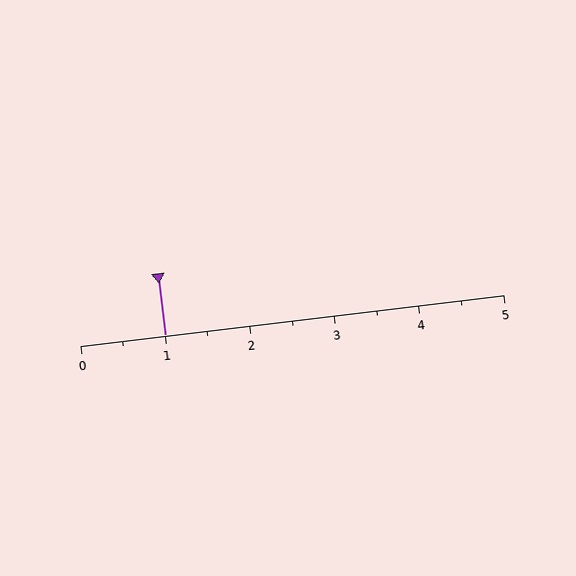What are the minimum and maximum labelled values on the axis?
The axis runs from 0 to 5.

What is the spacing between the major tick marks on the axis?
The major ticks are spaced 1 apart.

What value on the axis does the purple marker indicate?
The marker indicates approximately 1.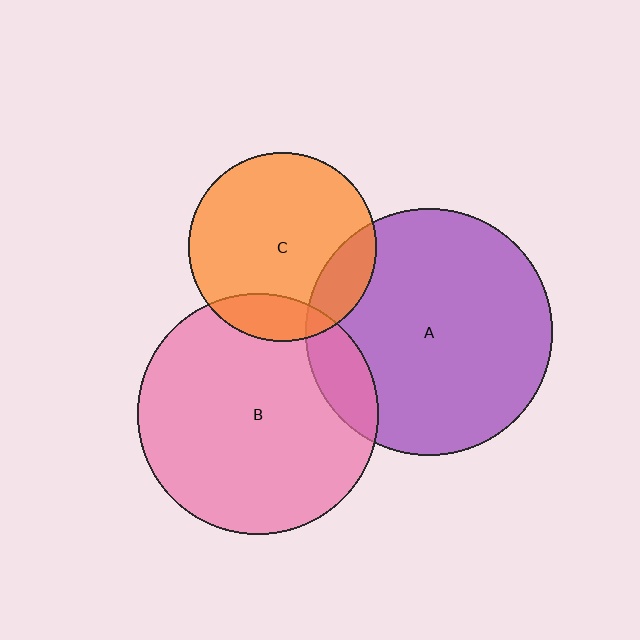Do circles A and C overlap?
Yes.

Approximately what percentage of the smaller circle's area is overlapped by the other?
Approximately 15%.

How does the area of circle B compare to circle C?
Approximately 1.6 times.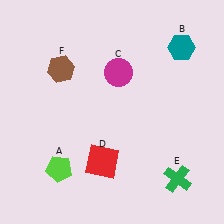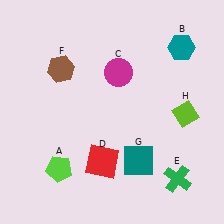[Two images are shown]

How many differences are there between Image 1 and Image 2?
There are 2 differences between the two images.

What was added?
A teal square (G), a lime diamond (H) were added in Image 2.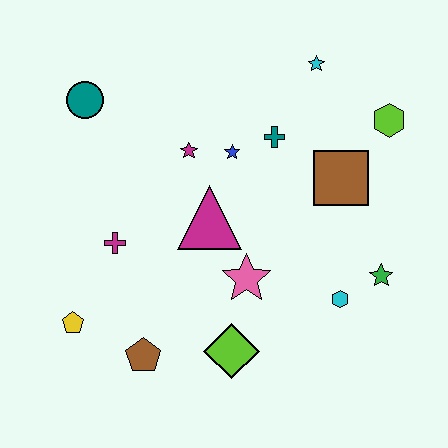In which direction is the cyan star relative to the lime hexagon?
The cyan star is to the left of the lime hexagon.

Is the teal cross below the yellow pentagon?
No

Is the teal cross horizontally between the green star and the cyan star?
No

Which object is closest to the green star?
The cyan hexagon is closest to the green star.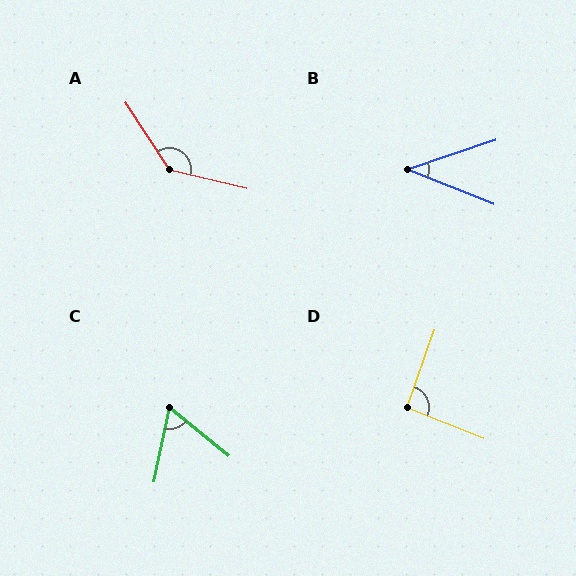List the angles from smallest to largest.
B (41°), C (63°), D (93°), A (137°).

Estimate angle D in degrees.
Approximately 93 degrees.